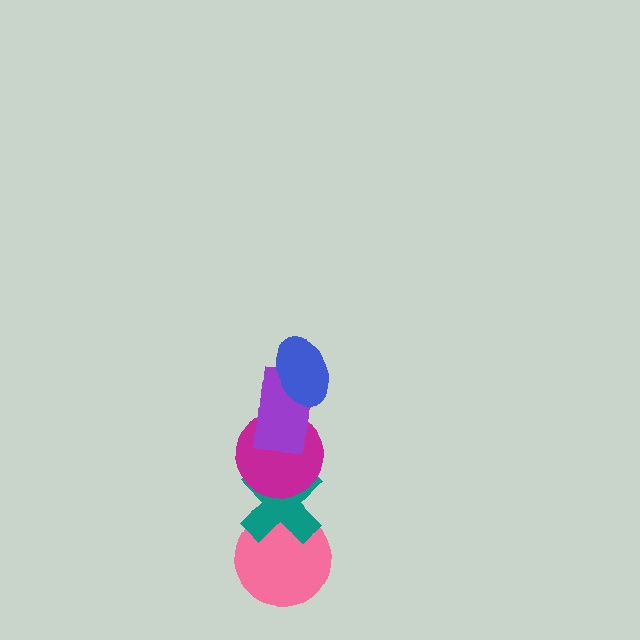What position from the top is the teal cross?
The teal cross is 4th from the top.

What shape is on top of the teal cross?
The magenta circle is on top of the teal cross.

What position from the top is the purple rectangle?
The purple rectangle is 2nd from the top.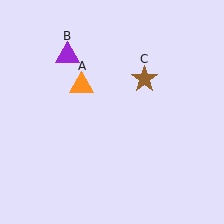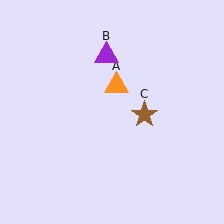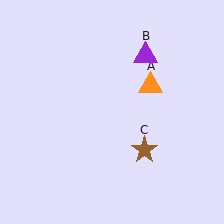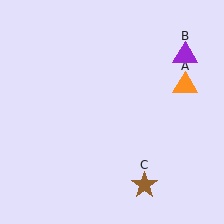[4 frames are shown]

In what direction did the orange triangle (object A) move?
The orange triangle (object A) moved right.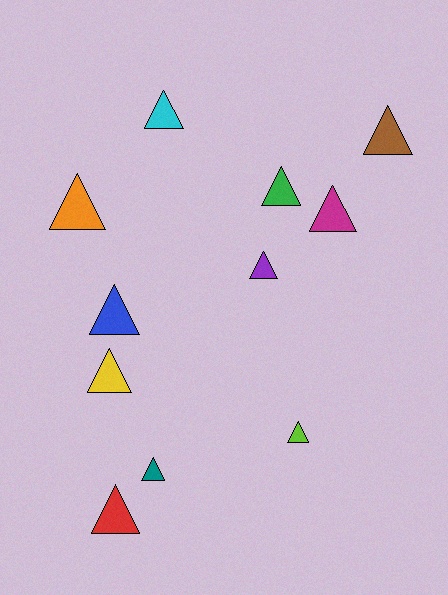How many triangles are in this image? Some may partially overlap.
There are 11 triangles.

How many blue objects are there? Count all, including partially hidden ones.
There is 1 blue object.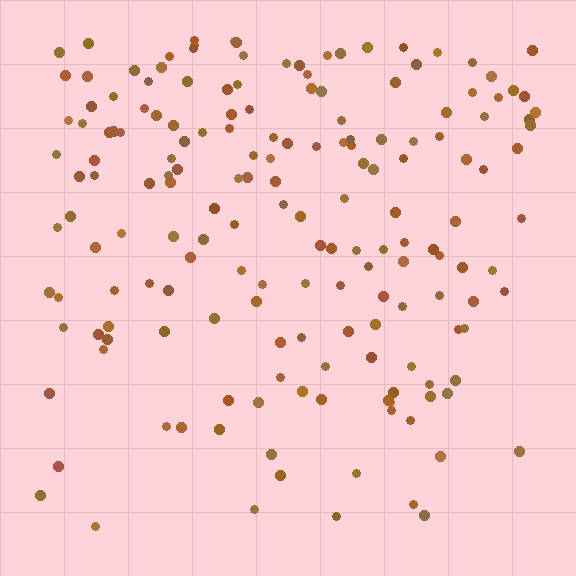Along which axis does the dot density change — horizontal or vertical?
Vertical.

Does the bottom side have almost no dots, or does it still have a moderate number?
Still a moderate number, just noticeably fewer than the top.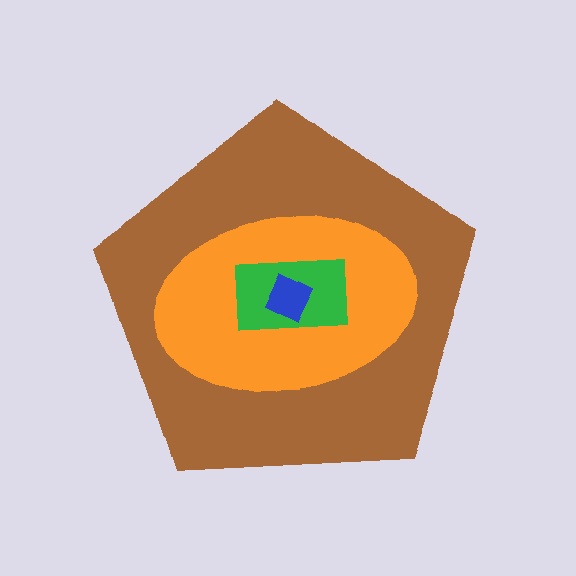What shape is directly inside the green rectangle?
The blue square.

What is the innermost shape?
The blue square.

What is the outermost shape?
The brown pentagon.